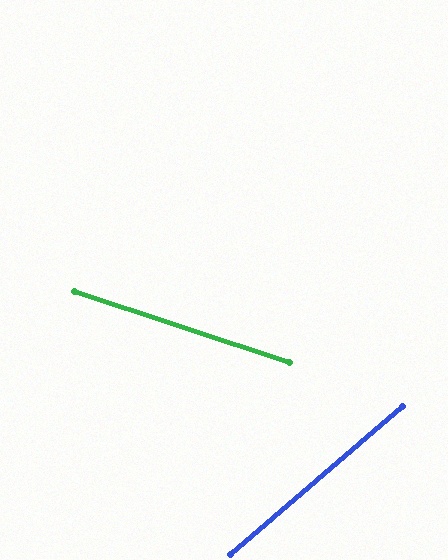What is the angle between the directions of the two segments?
Approximately 59 degrees.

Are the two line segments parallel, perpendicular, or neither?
Neither parallel nor perpendicular — they differ by about 59°.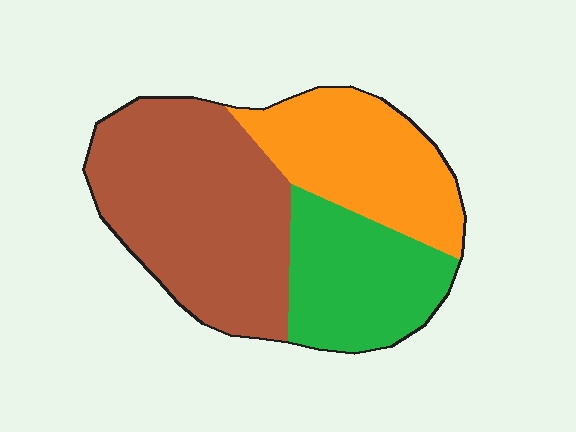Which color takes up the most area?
Brown, at roughly 45%.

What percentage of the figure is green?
Green covers 25% of the figure.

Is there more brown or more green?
Brown.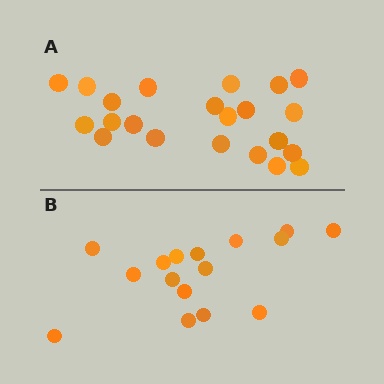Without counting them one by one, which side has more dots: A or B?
Region A (the top region) has more dots.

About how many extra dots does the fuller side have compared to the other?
Region A has about 6 more dots than region B.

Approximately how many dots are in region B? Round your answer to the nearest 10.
About 20 dots. (The exact count is 16, which rounds to 20.)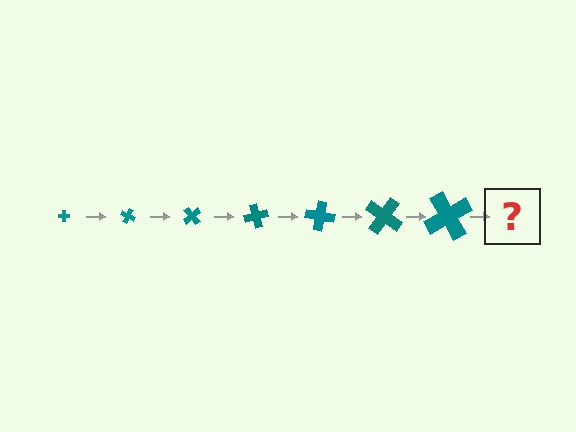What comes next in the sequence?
The next element should be a cross, larger than the previous one and rotated 175 degrees from the start.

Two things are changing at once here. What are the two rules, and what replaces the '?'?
The two rules are that the cross grows larger each step and it rotates 25 degrees each step. The '?' should be a cross, larger than the previous one and rotated 175 degrees from the start.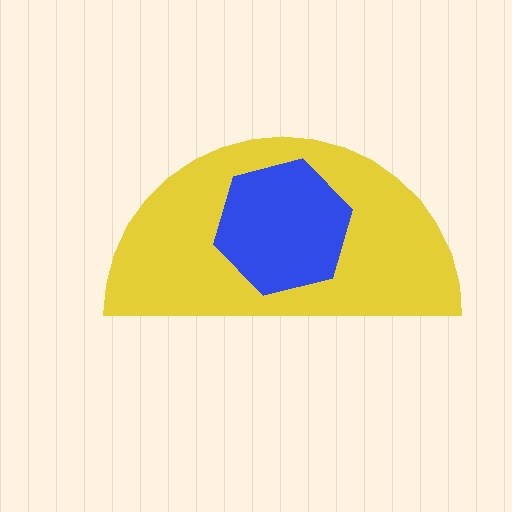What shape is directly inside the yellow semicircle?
The blue hexagon.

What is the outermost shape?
The yellow semicircle.